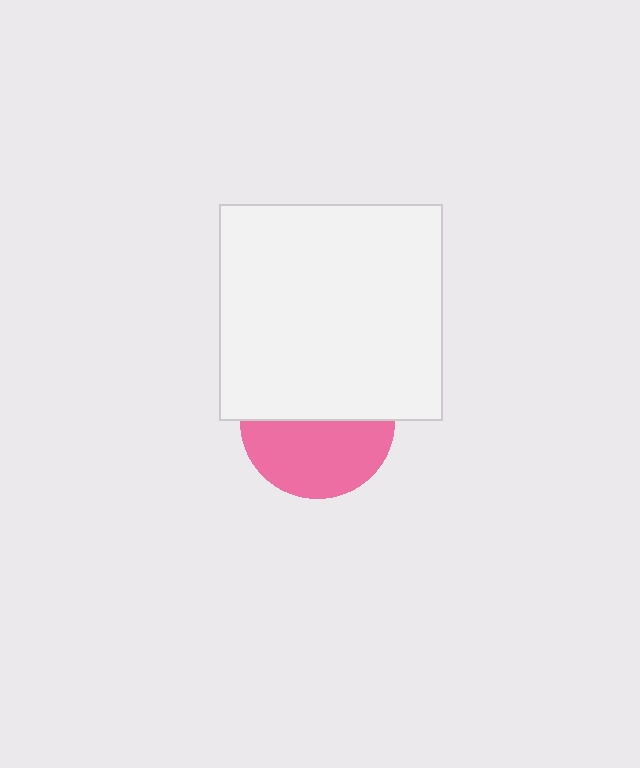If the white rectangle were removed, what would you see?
You would see the complete pink circle.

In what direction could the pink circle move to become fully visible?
The pink circle could move down. That would shift it out from behind the white rectangle entirely.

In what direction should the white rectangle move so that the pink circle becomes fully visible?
The white rectangle should move up. That is the shortest direction to clear the overlap and leave the pink circle fully visible.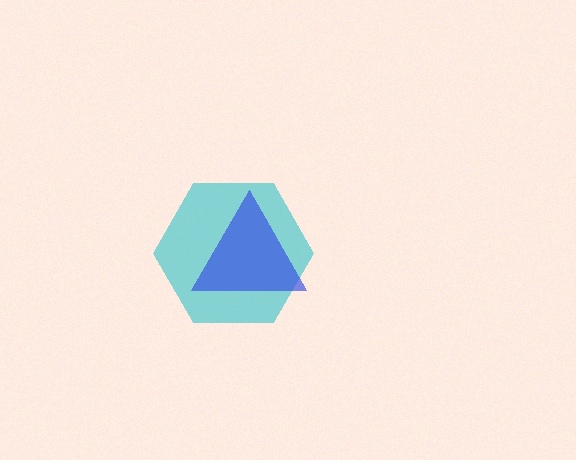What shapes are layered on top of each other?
The layered shapes are: a cyan hexagon, a blue triangle.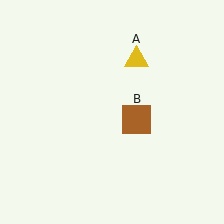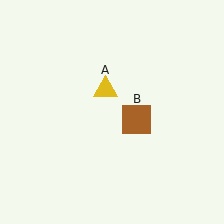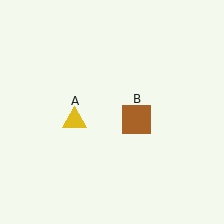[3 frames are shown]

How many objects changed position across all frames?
1 object changed position: yellow triangle (object A).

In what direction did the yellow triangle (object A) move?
The yellow triangle (object A) moved down and to the left.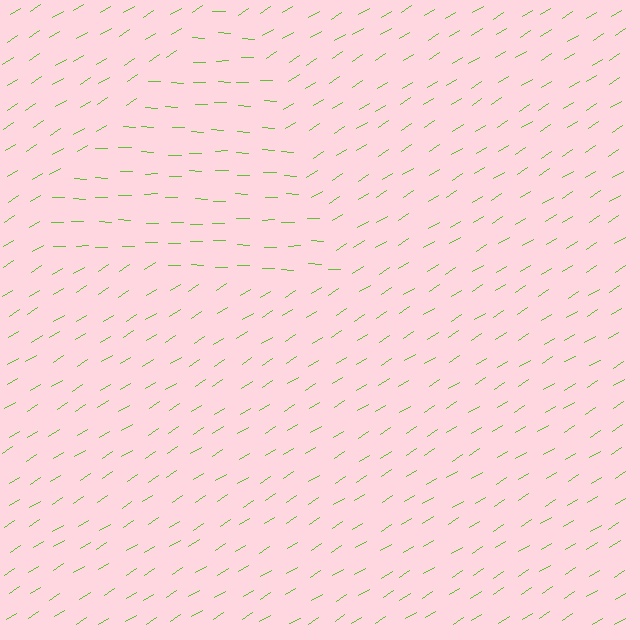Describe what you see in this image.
The image is filled with small lime line segments. A triangle region in the image has lines oriented differently from the surrounding lines, creating a visible texture boundary.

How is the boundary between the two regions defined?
The boundary is defined purely by a change in line orientation (approximately 34 degrees difference). All lines are the same color and thickness.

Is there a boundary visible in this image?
Yes, there is a texture boundary formed by a change in line orientation.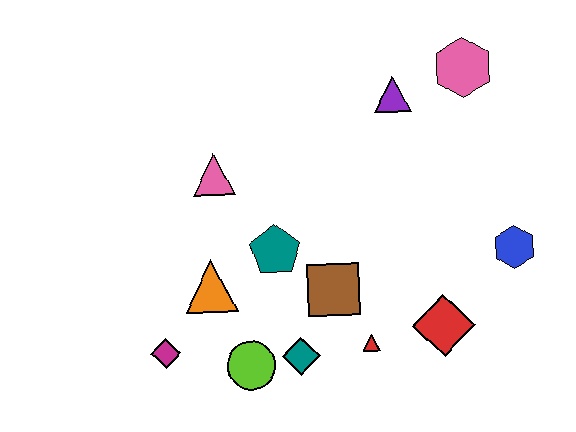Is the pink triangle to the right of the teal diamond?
No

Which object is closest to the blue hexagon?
The red diamond is closest to the blue hexagon.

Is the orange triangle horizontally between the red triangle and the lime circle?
No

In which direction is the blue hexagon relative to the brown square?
The blue hexagon is to the right of the brown square.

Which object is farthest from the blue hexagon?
The magenta diamond is farthest from the blue hexagon.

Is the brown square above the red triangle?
Yes